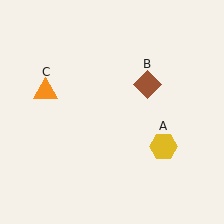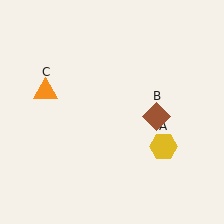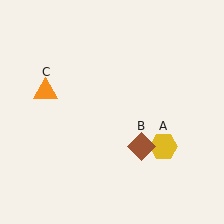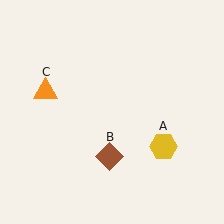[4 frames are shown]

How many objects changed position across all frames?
1 object changed position: brown diamond (object B).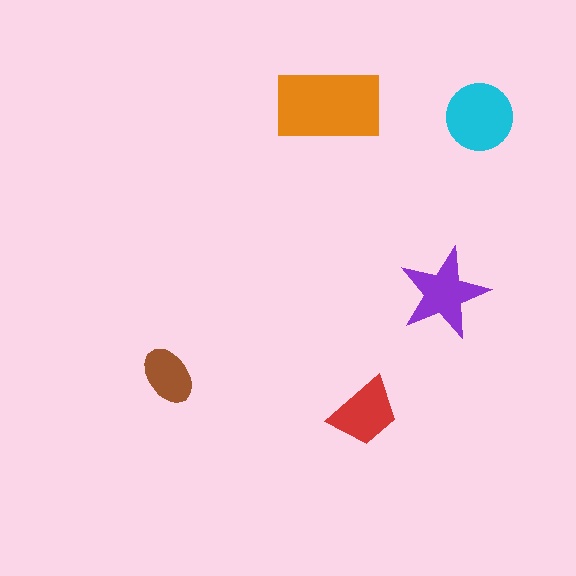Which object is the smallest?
The brown ellipse.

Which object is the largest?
The orange rectangle.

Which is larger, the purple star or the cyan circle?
The cyan circle.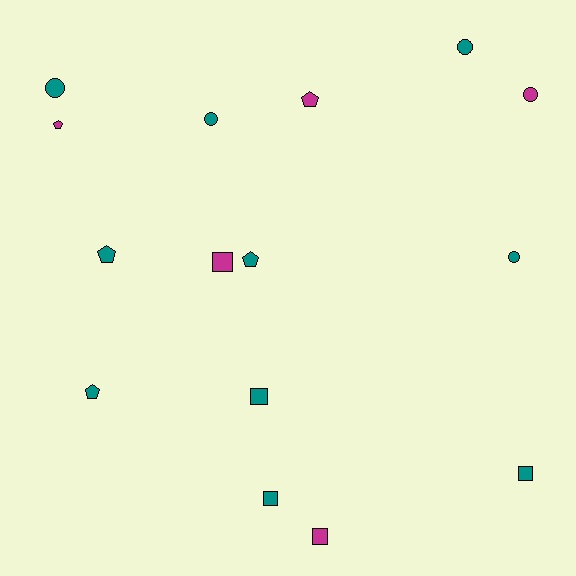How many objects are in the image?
There are 15 objects.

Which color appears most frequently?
Teal, with 10 objects.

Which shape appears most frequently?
Pentagon, with 5 objects.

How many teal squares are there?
There are 3 teal squares.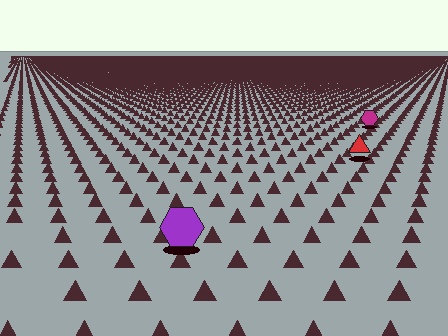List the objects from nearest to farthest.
From nearest to farthest: the purple hexagon, the red triangle, the magenta hexagon.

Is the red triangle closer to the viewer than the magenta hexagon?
Yes. The red triangle is closer — you can tell from the texture gradient: the ground texture is coarser near it.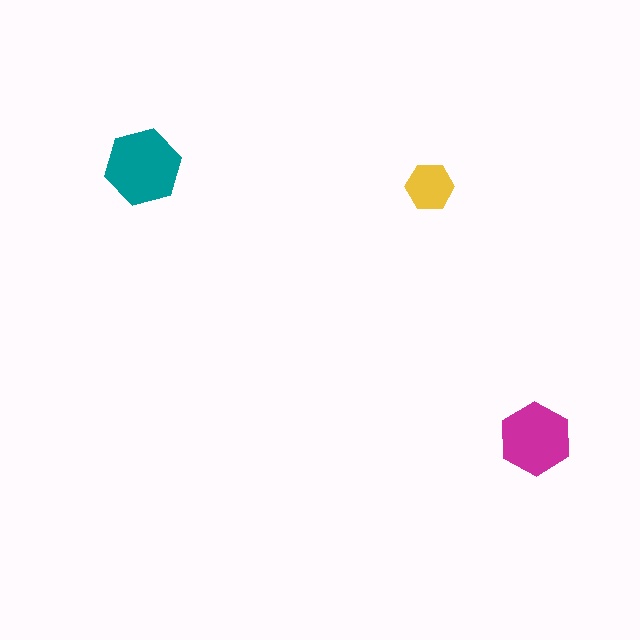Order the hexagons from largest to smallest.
the teal one, the magenta one, the yellow one.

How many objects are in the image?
There are 3 objects in the image.